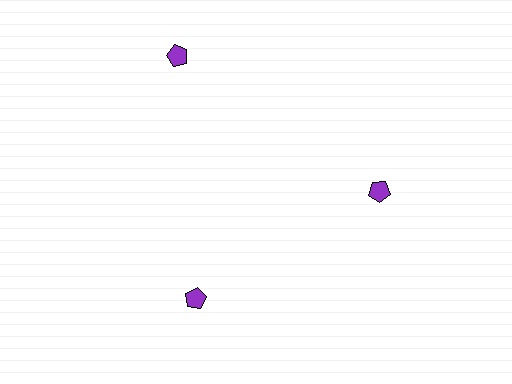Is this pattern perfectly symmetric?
No. The 3 purple pentagons are arranged in a ring, but one element near the 11 o'clock position is pushed outward from the center, breaking the 3-fold rotational symmetry.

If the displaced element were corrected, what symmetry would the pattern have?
It would have 3-fold rotational symmetry — the pattern would map onto itself every 120 degrees.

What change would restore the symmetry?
The symmetry would be restored by moving it inward, back onto the ring so that all 3 pentagons sit at equal angles and equal distance from the center.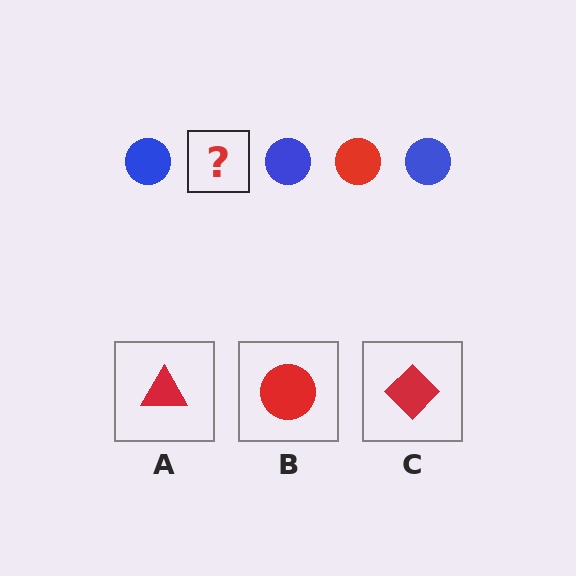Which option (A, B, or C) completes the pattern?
B.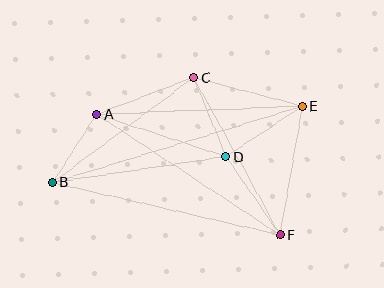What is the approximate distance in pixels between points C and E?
The distance between C and E is approximately 112 pixels.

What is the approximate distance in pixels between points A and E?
The distance between A and E is approximately 206 pixels.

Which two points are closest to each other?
Points A and B are closest to each other.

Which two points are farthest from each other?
Points B and E are farthest from each other.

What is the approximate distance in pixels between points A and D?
The distance between A and D is approximately 136 pixels.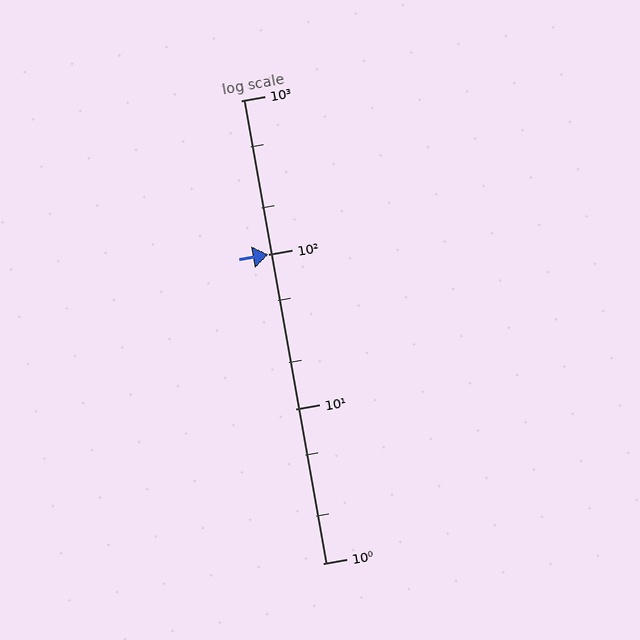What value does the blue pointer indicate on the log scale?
The pointer indicates approximately 100.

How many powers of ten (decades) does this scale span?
The scale spans 3 decades, from 1 to 1000.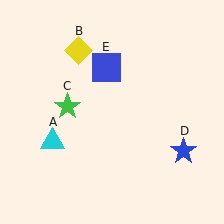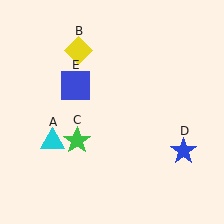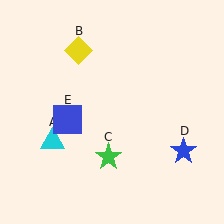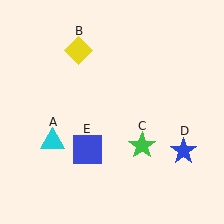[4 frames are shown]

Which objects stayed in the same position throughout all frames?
Cyan triangle (object A) and yellow diamond (object B) and blue star (object D) remained stationary.